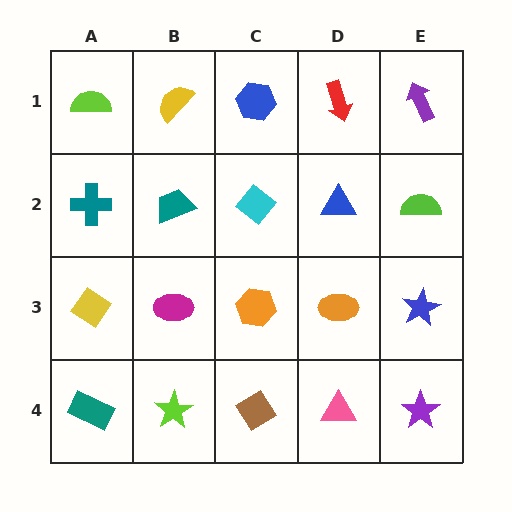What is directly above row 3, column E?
A lime semicircle.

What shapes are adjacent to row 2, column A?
A lime semicircle (row 1, column A), a yellow diamond (row 3, column A), a teal trapezoid (row 2, column B).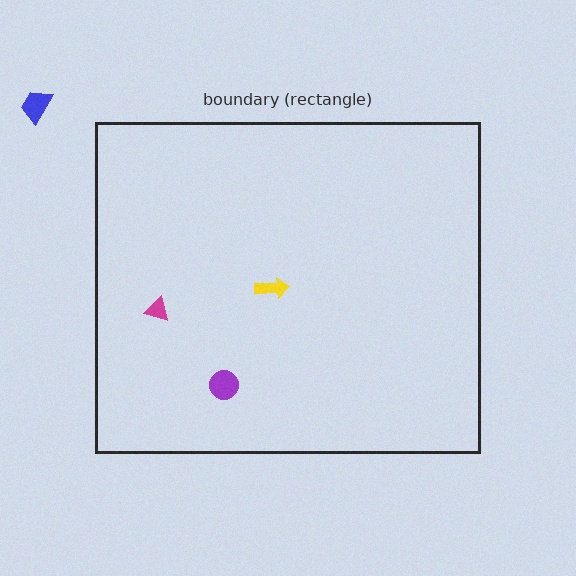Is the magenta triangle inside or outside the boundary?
Inside.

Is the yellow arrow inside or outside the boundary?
Inside.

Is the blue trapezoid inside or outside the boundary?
Outside.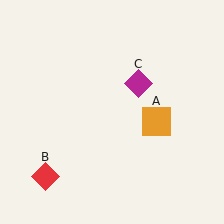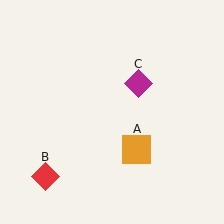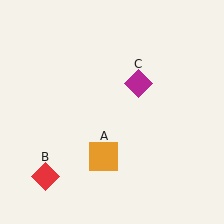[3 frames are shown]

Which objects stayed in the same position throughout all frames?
Red diamond (object B) and magenta diamond (object C) remained stationary.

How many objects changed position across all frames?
1 object changed position: orange square (object A).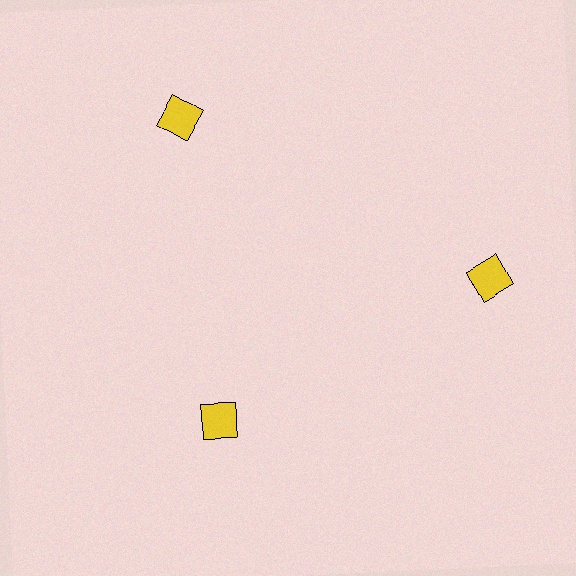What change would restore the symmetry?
The symmetry would be restored by moving it outward, back onto the ring so that all 3 squares sit at equal angles and equal distance from the center.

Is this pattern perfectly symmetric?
No. The 3 yellow squares are arranged in a ring, but one element near the 7 o'clock position is pulled inward toward the center, breaking the 3-fold rotational symmetry.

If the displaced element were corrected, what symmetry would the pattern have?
It would have 3-fold rotational symmetry — the pattern would map onto itself every 120 degrees.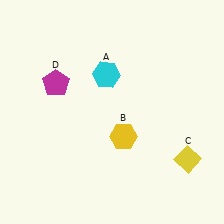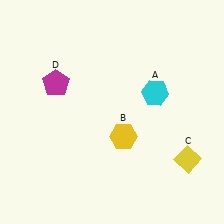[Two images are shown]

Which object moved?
The cyan hexagon (A) moved right.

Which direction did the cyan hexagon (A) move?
The cyan hexagon (A) moved right.